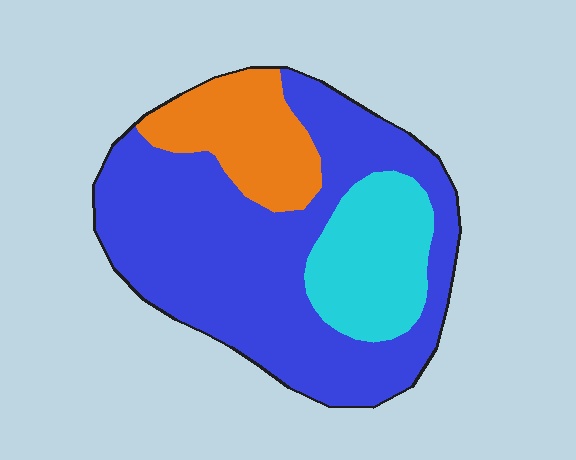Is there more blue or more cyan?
Blue.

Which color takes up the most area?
Blue, at roughly 65%.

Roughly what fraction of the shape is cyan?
Cyan covers 19% of the shape.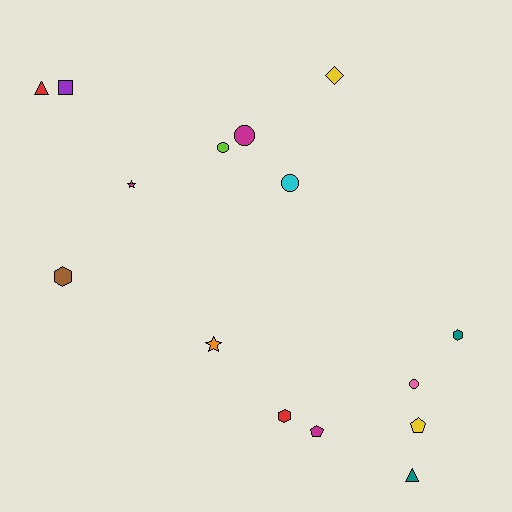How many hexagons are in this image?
There are 3 hexagons.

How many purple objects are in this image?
There is 1 purple object.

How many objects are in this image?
There are 15 objects.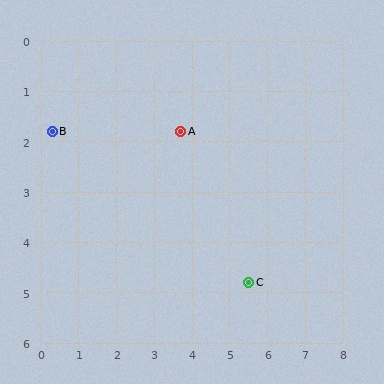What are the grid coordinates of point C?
Point C is at approximately (5.5, 4.8).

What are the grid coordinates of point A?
Point A is at approximately (3.7, 1.8).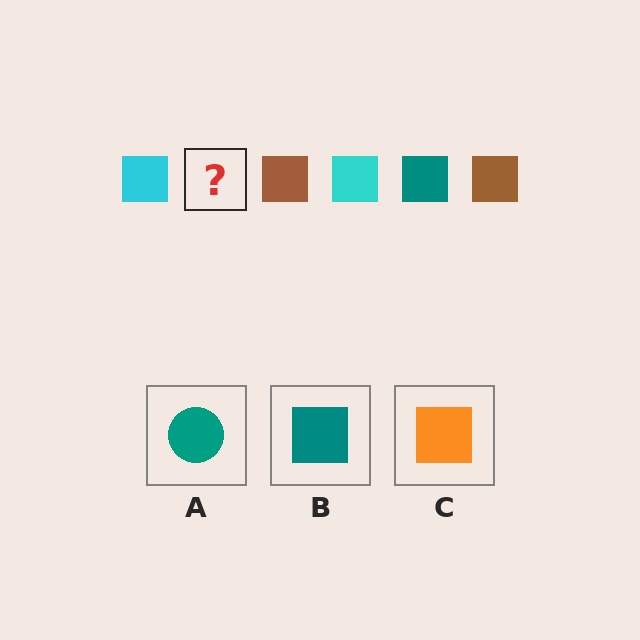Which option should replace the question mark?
Option B.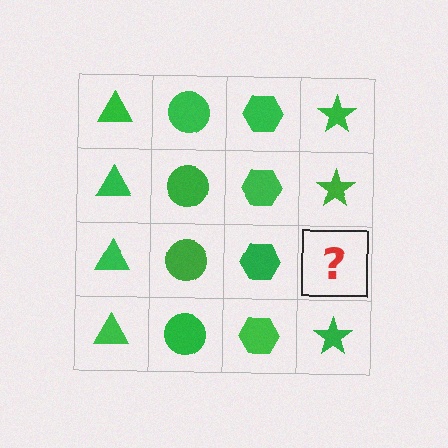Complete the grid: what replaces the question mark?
The question mark should be replaced with a green star.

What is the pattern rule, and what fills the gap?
The rule is that each column has a consistent shape. The gap should be filled with a green star.